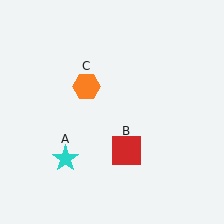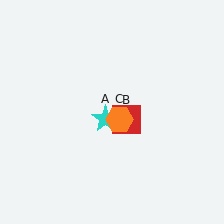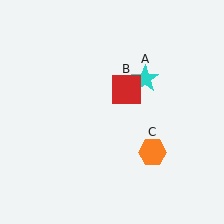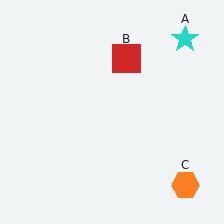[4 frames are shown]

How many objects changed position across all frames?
3 objects changed position: cyan star (object A), red square (object B), orange hexagon (object C).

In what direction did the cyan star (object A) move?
The cyan star (object A) moved up and to the right.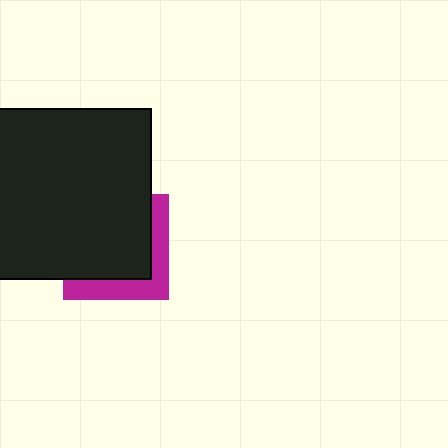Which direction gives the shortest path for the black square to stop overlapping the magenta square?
Moving toward the upper-left gives the shortest separation.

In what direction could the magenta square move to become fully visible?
The magenta square could move toward the lower-right. That would shift it out from behind the black square entirely.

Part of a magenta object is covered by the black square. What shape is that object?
It is a square.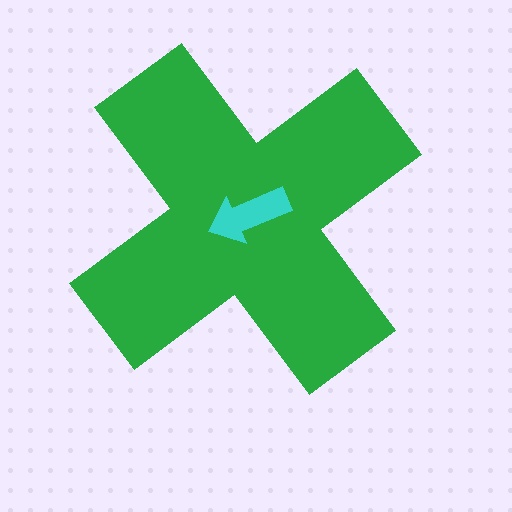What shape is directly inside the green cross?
The cyan arrow.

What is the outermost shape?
The green cross.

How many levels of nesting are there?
2.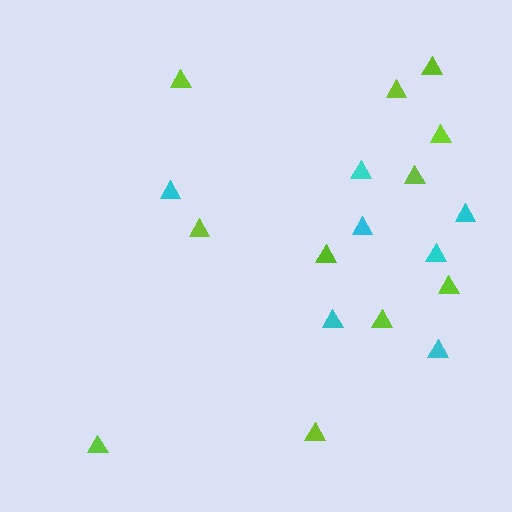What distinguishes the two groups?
There are 2 groups: one group of lime triangles (11) and one group of cyan triangles (7).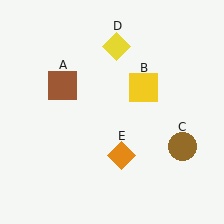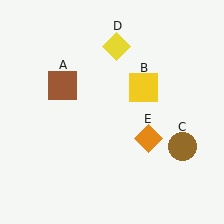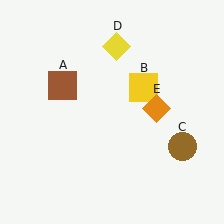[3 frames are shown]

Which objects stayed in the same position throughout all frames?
Brown square (object A) and yellow square (object B) and brown circle (object C) and yellow diamond (object D) remained stationary.